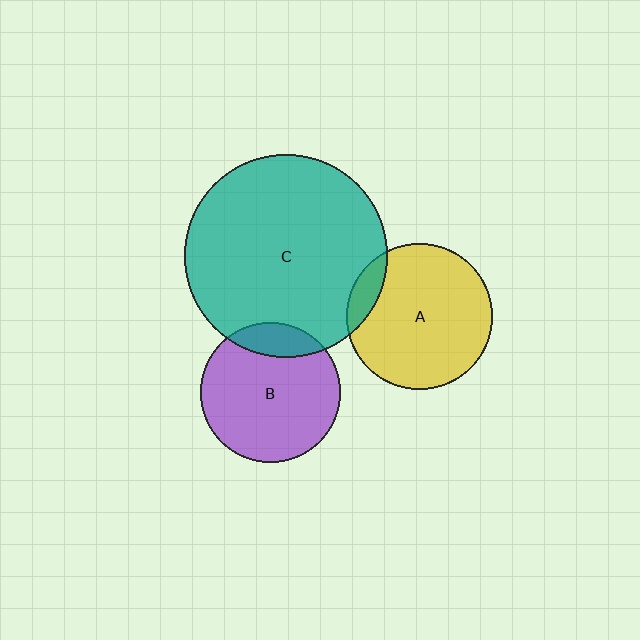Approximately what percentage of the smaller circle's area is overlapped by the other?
Approximately 15%.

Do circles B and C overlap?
Yes.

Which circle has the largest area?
Circle C (teal).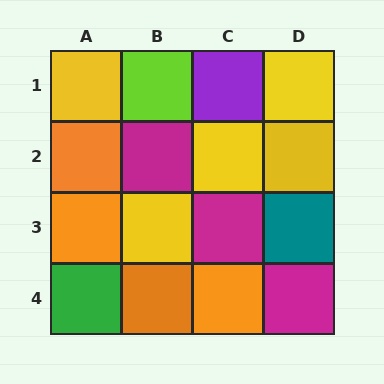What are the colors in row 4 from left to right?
Green, orange, orange, magenta.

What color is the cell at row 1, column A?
Yellow.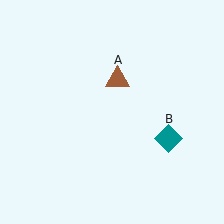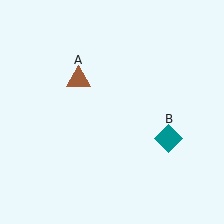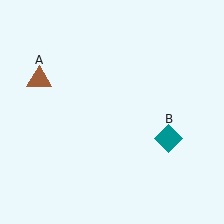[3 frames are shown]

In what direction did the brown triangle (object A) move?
The brown triangle (object A) moved left.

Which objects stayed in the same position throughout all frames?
Teal diamond (object B) remained stationary.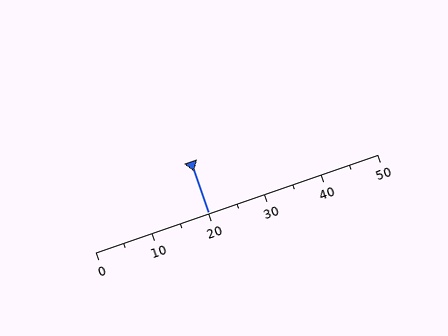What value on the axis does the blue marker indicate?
The marker indicates approximately 20.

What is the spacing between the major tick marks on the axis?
The major ticks are spaced 10 apart.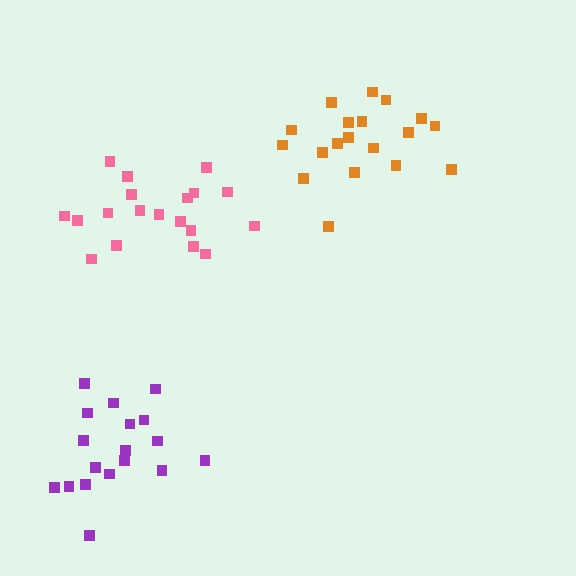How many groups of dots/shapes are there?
There are 3 groups.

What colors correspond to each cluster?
The clusters are colored: purple, orange, pink.